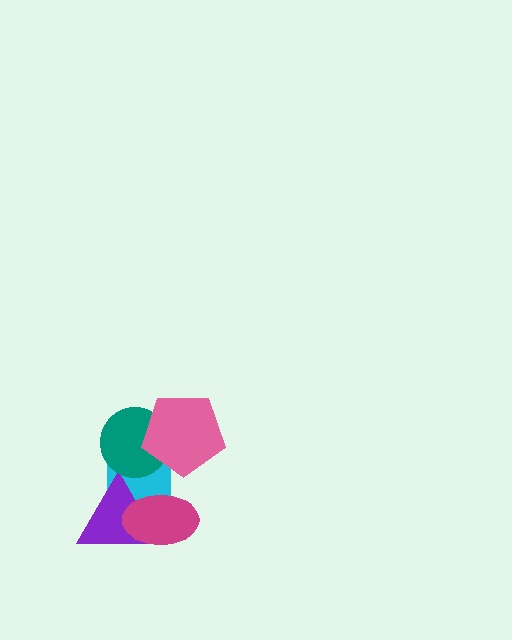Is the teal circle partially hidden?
Yes, it is partially covered by another shape.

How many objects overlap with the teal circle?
2 objects overlap with the teal circle.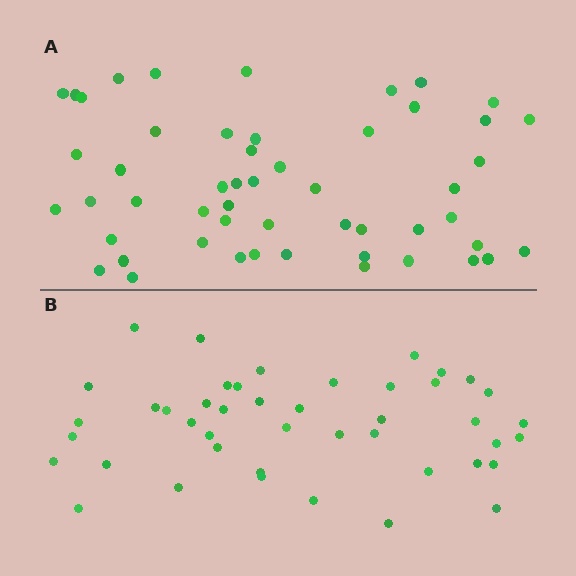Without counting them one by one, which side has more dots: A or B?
Region A (the top region) has more dots.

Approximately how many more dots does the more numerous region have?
Region A has roughly 8 or so more dots than region B.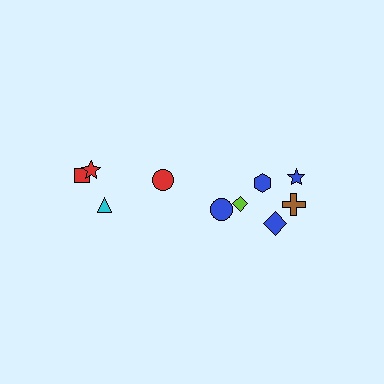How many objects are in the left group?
There are 4 objects.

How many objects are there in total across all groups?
There are 10 objects.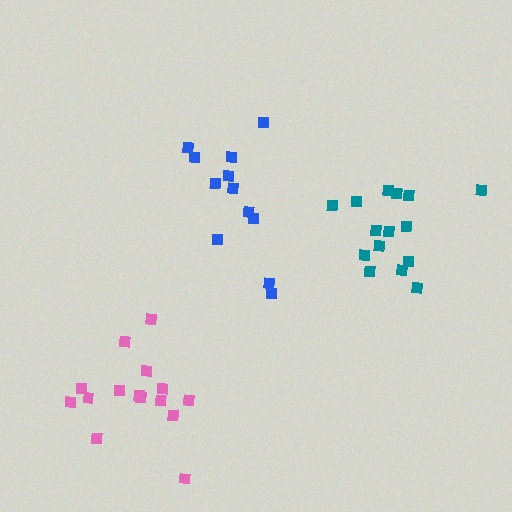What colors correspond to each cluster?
The clusters are colored: blue, pink, teal.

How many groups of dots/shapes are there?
There are 3 groups.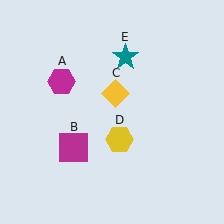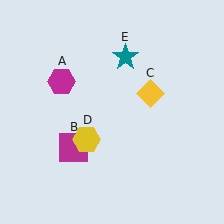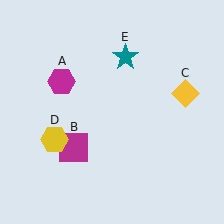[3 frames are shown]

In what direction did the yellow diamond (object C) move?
The yellow diamond (object C) moved right.